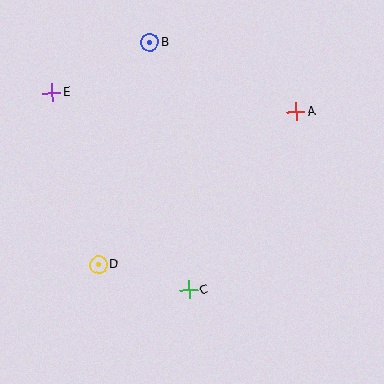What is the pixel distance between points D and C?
The distance between D and C is 94 pixels.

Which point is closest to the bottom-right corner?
Point C is closest to the bottom-right corner.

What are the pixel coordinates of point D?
Point D is at (98, 265).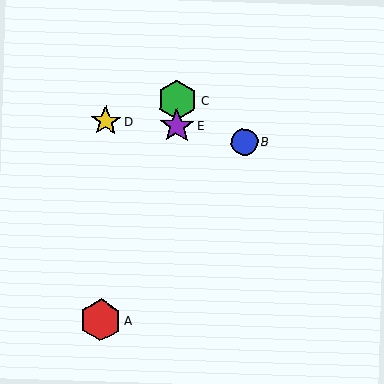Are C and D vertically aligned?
No, C is at x≈178 and D is at x≈106.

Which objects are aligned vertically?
Objects C, E are aligned vertically.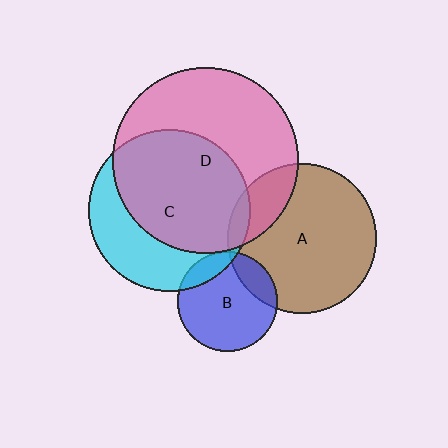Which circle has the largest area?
Circle D (pink).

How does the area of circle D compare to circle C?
Approximately 1.3 times.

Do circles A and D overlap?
Yes.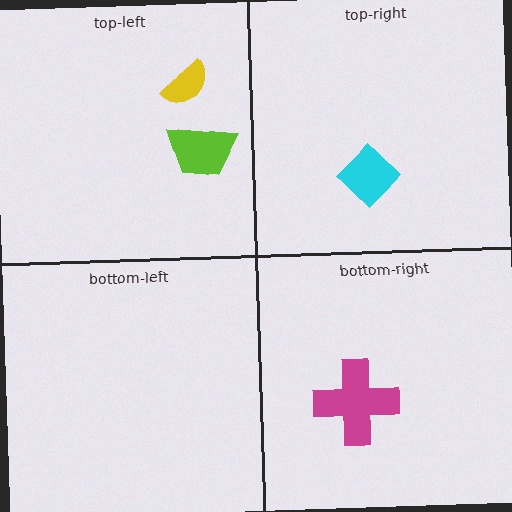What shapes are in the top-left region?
The lime trapezoid, the yellow semicircle.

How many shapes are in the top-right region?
1.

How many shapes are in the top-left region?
2.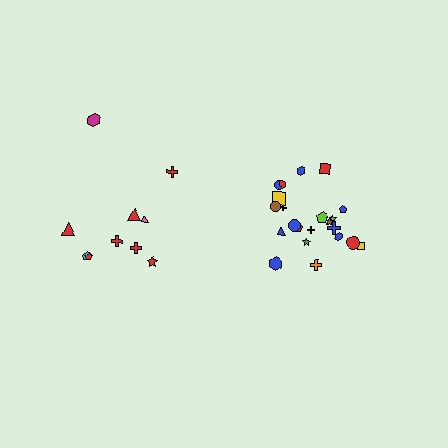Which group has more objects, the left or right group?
The right group.